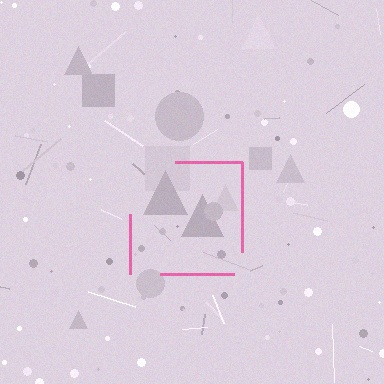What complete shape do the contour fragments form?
The contour fragments form a square.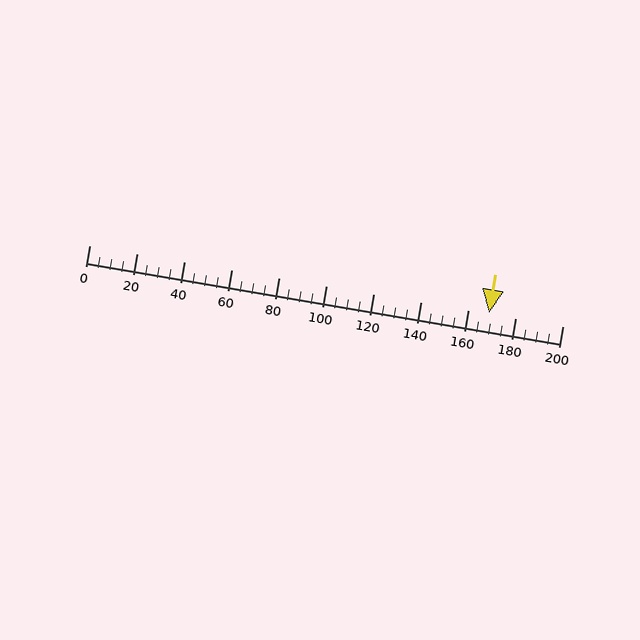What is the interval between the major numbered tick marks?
The major tick marks are spaced 20 units apart.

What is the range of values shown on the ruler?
The ruler shows values from 0 to 200.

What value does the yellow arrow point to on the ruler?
The yellow arrow points to approximately 169.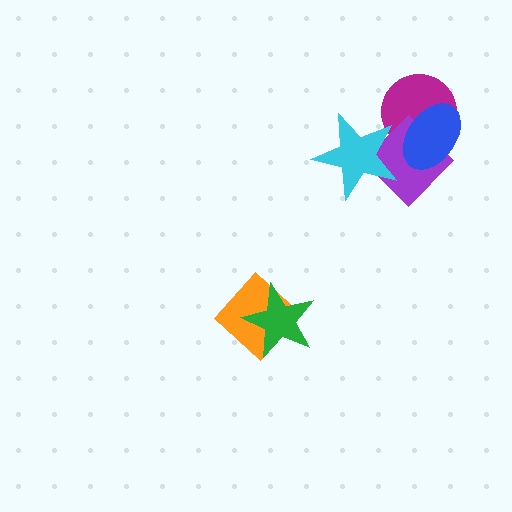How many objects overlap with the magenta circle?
2 objects overlap with the magenta circle.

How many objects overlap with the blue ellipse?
2 objects overlap with the blue ellipse.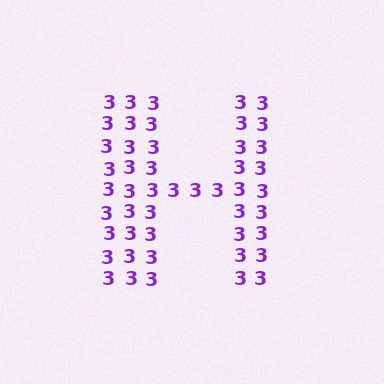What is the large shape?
The large shape is the letter H.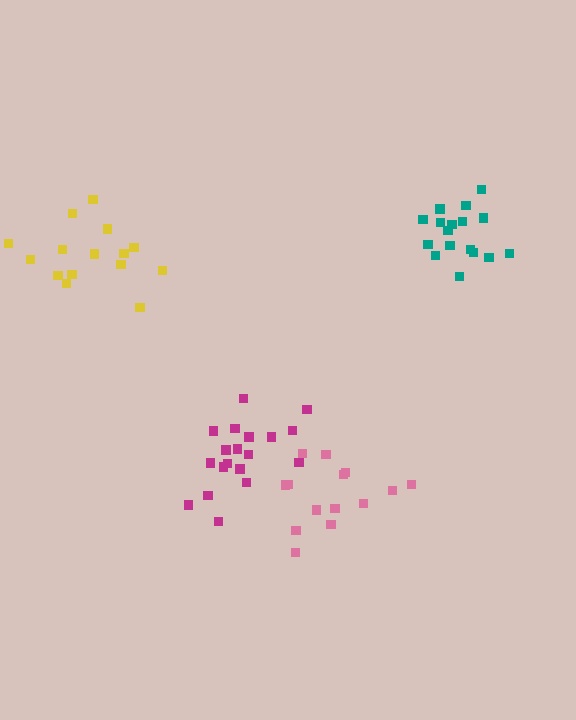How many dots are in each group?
Group 1: 17 dots, Group 2: 14 dots, Group 3: 15 dots, Group 4: 19 dots (65 total).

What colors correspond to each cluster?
The clusters are colored: teal, pink, yellow, magenta.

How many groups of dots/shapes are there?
There are 4 groups.